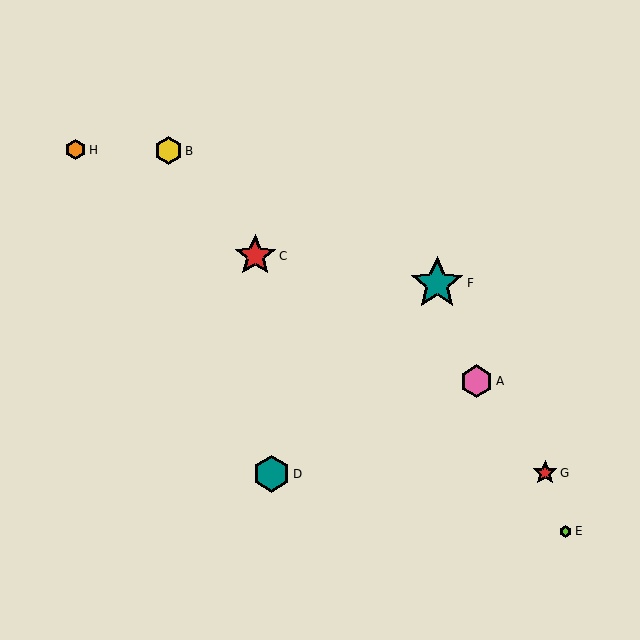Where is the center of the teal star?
The center of the teal star is at (437, 283).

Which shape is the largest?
The teal star (labeled F) is the largest.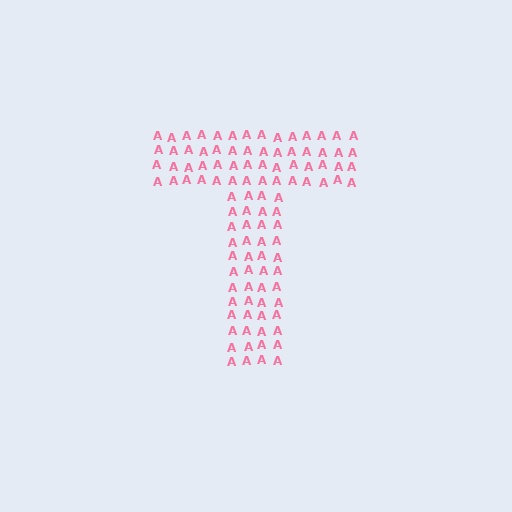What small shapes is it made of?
It is made of small letter A's.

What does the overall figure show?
The overall figure shows the letter T.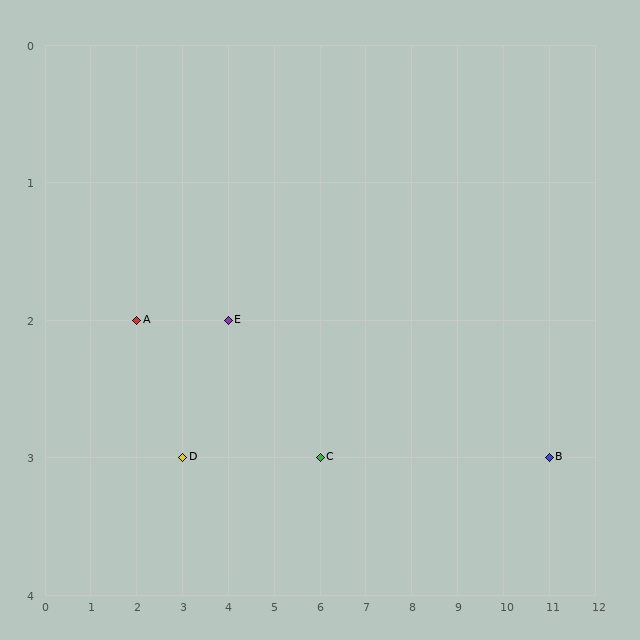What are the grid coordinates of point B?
Point B is at grid coordinates (11, 3).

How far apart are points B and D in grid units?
Points B and D are 8 columns apart.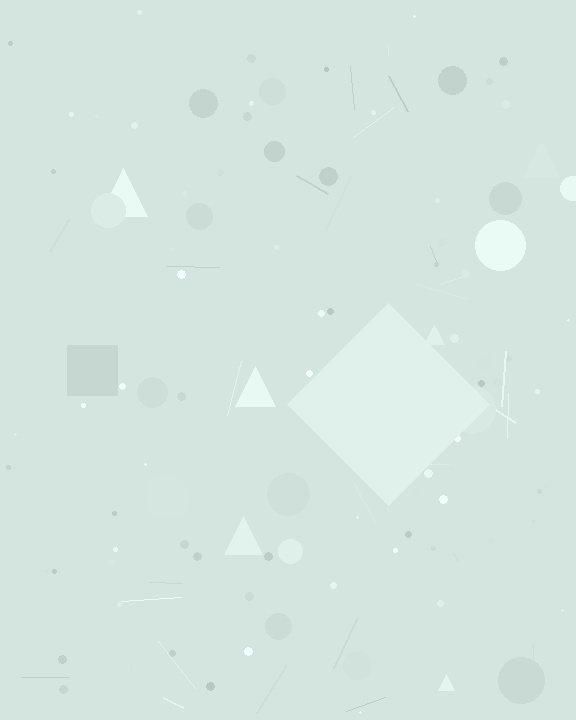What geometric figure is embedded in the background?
A diamond is embedded in the background.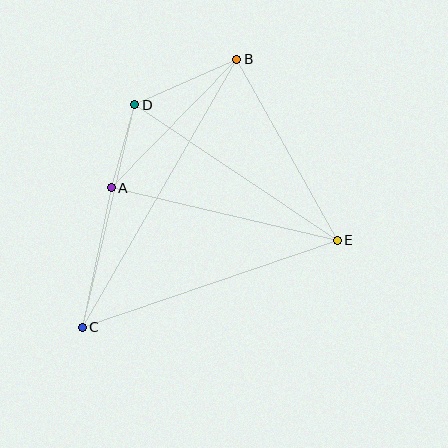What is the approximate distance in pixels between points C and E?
The distance between C and E is approximately 269 pixels.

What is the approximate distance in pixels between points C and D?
The distance between C and D is approximately 228 pixels.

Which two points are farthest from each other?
Points B and C are farthest from each other.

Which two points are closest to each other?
Points A and D are closest to each other.